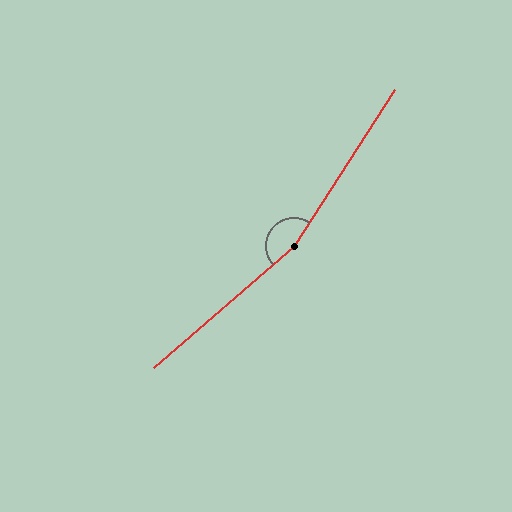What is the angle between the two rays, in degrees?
Approximately 164 degrees.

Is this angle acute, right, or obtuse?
It is obtuse.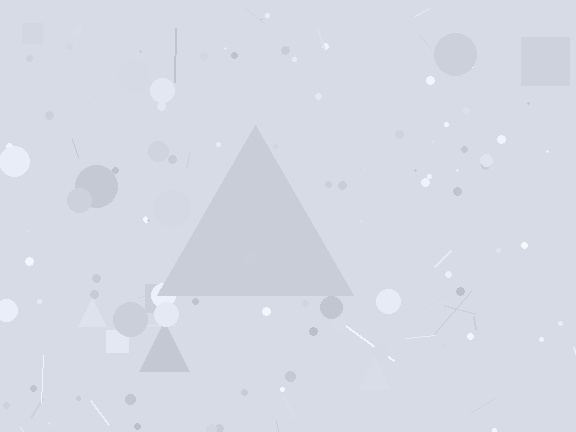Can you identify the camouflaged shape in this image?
The camouflaged shape is a triangle.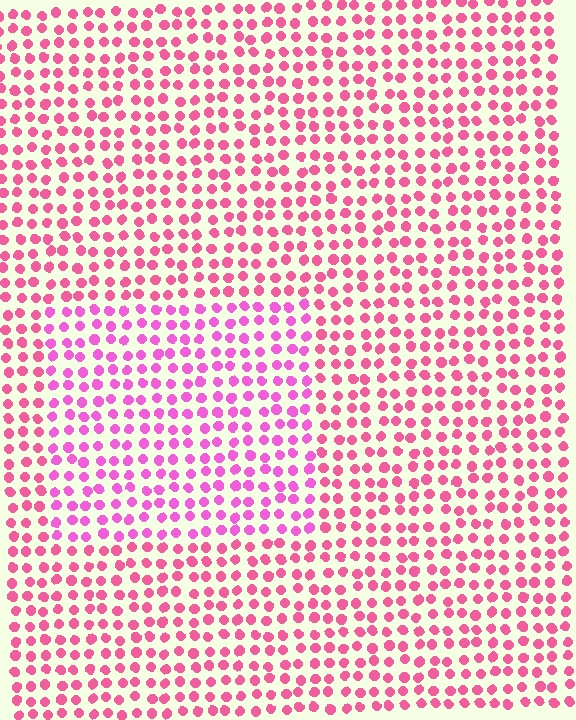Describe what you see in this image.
The image is filled with small pink elements in a uniform arrangement. A rectangle-shaped region is visible where the elements are tinted to a slightly different hue, forming a subtle color boundary.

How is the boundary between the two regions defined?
The boundary is defined purely by a slight shift in hue (about 24 degrees). Spacing, size, and orientation are identical on both sides.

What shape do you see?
I see a rectangle.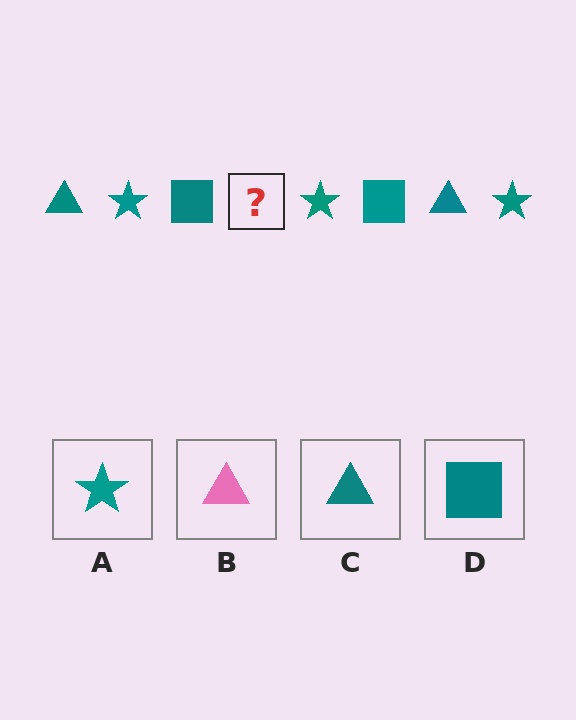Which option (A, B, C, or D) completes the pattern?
C.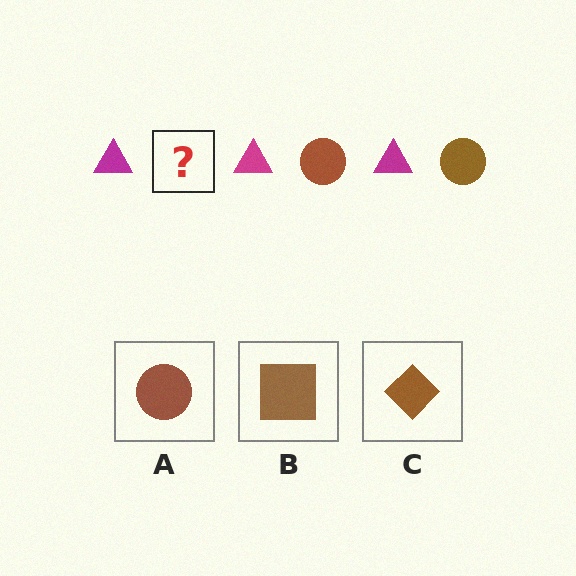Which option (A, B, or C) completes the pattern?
A.